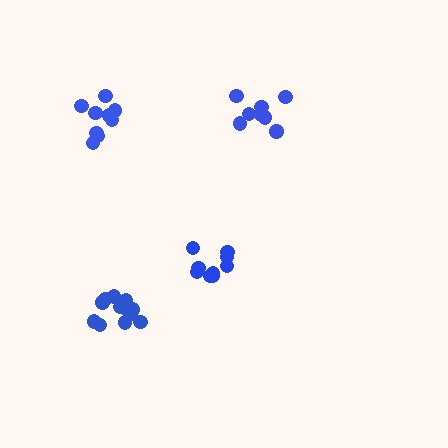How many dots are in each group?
Group 1: 9 dots, Group 2: 8 dots, Group 3: 9 dots, Group 4: 13 dots (39 total).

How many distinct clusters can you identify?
There are 4 distinct clusters.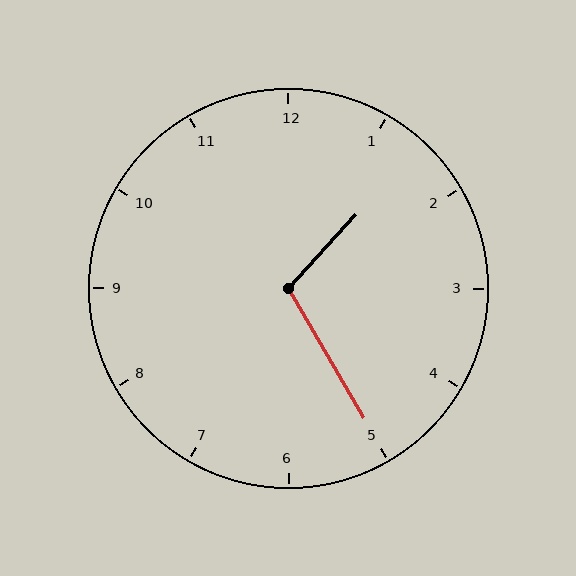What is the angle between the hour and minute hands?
Approximately 108 degrees.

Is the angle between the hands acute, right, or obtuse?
It is obtuse.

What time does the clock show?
1:25.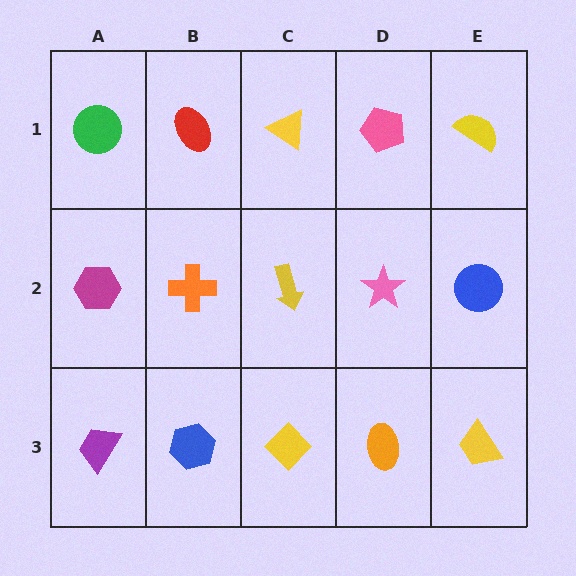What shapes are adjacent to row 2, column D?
A pink pentagon (row 1, column D), an orange ellipse (row 3, column D), a yellow arrow (row 2, column C), a blue circle (row 2, column E).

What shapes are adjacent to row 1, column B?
An orange cross (row 2, column B), a green circle (row 1, column A), a yellow triangle (row 1, column C).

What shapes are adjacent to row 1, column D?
A pink star (row 2, column D), a yellow triangle (row 1, column C), a yellow semicircle (row 1, column E).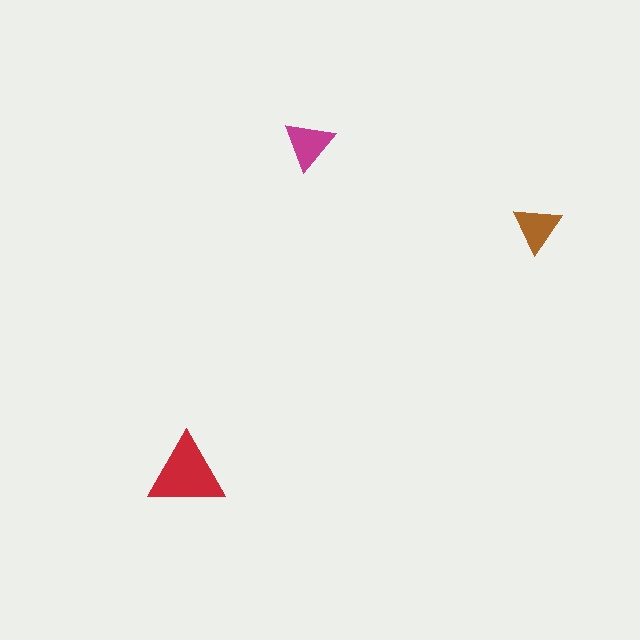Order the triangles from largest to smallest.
the red one, the magenta one, the brown one.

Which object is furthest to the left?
The red triangle is leftmost.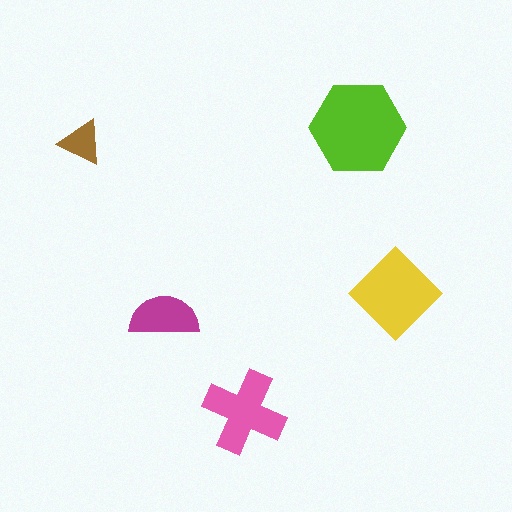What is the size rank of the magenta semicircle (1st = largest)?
4th.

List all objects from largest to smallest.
The lime hexagon, the yellow diamond, the pink cross, the magenta semicircle, the brown triangle.